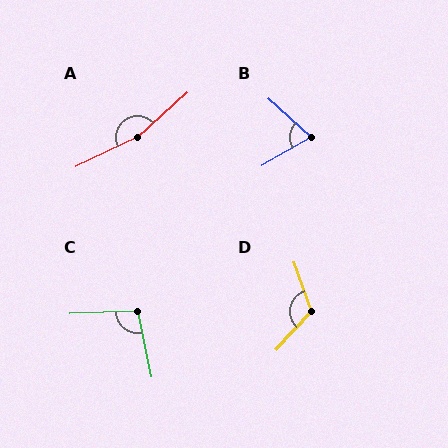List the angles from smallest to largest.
B (72°), C (100°), D (118°), A (164°).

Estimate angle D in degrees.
Approximately 118 degrees.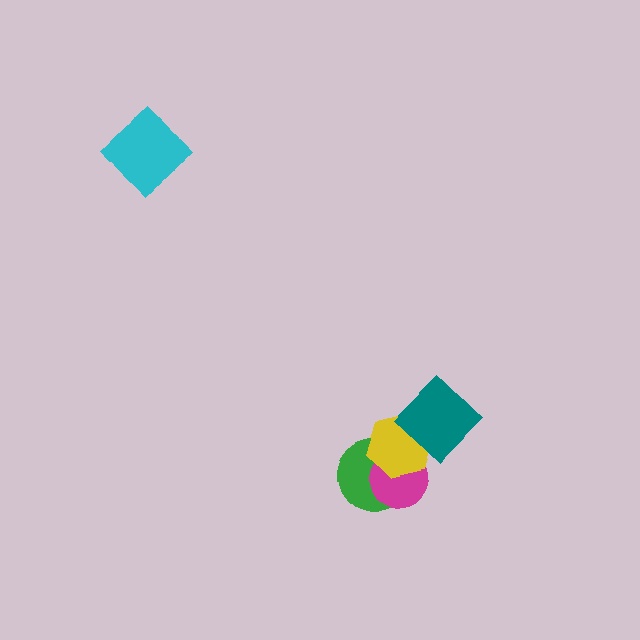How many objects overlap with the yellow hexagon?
3 objects overlap with the yellow hexagon.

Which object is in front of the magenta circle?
The yellow hexagon is in front of the magenta circle.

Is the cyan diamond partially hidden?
No, no other shape covers it.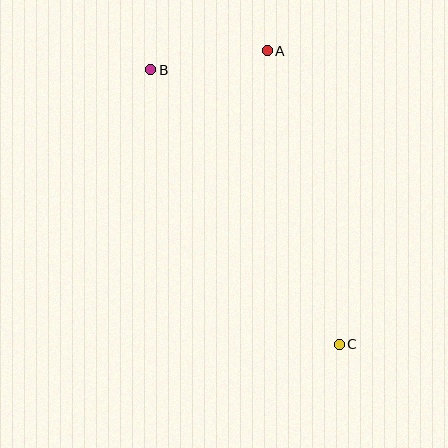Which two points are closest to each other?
Points A and B are closest to each other.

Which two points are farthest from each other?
Points B and C are farthest from each other.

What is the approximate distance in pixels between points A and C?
The distance between A and C is approximately 302 pixels.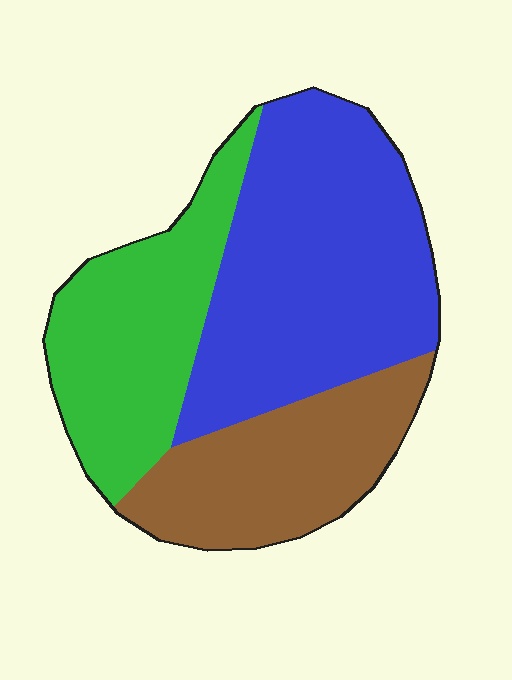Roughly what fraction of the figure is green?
Green covers about 30% of the figure.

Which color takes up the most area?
Blue, at roughly 45%.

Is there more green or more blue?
Blue.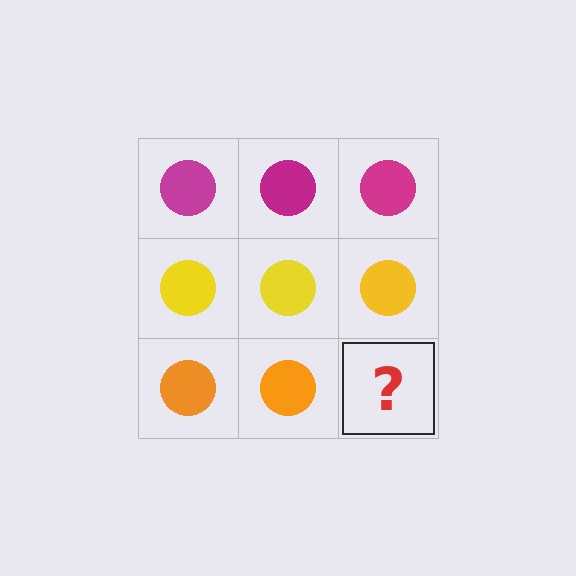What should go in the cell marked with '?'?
The missing cell should contain an orange circle.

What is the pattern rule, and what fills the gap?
The rule is that each row has a consistent color. The gap should be filled with an orange circle.